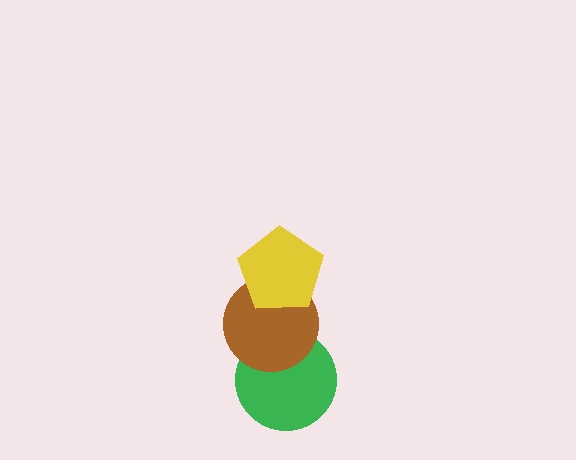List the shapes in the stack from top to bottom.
From top to bottom: the yellow pentagon, the brown circle, the green circle.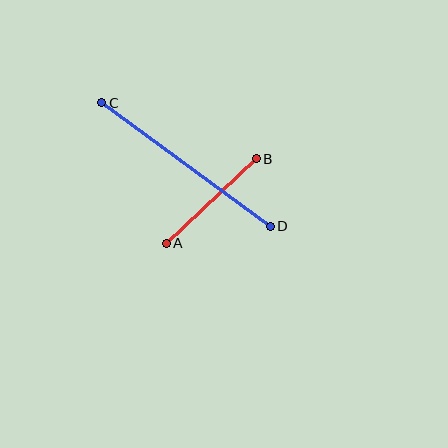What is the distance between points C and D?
The distance is approximately 208 pixels.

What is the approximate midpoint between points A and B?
The midpoint is at approximately (211, 201) pixels.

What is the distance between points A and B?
The distance is approximately 123 pixels.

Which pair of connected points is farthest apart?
Points C and D are farthest apart.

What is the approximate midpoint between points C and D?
The midpoint is at approximately (186, 165) pixels.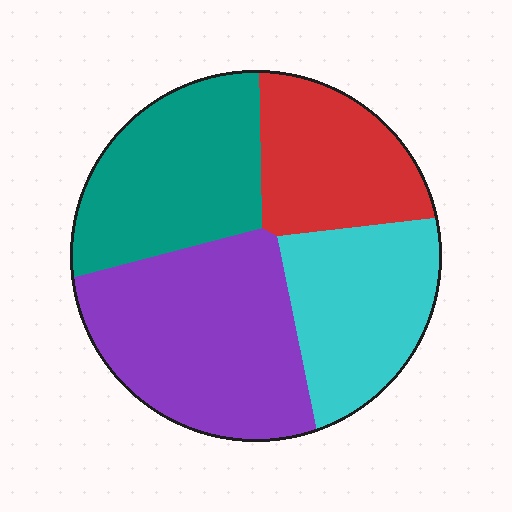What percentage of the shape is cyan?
Cyan takes up about one fifth (1/5) of the shape.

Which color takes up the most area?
Purple, at roughly 35%.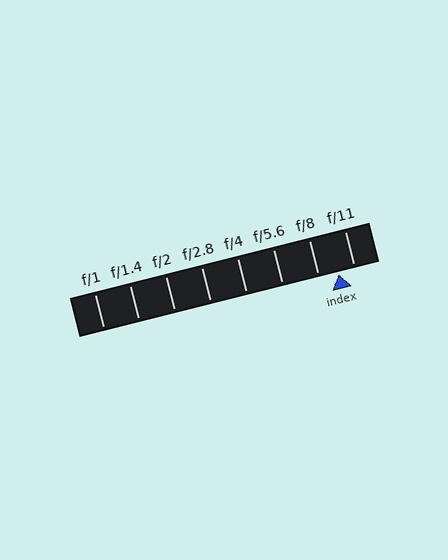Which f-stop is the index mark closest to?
The index mark is closest to f/11.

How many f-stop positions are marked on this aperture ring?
There are 8 f-stop positions marked.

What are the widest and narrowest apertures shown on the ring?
The widest aperture shown is f/1 and the narrowest is f/11.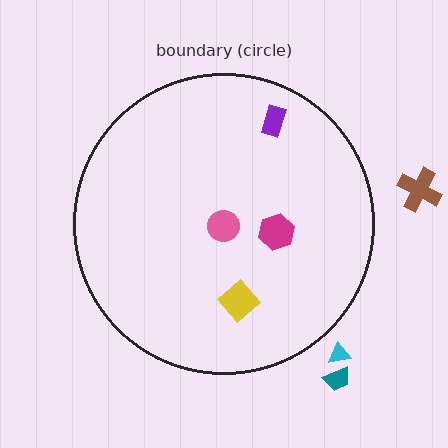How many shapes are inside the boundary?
4 inside, 3 outside.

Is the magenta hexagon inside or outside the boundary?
Inside.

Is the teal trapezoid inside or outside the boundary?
Outside.